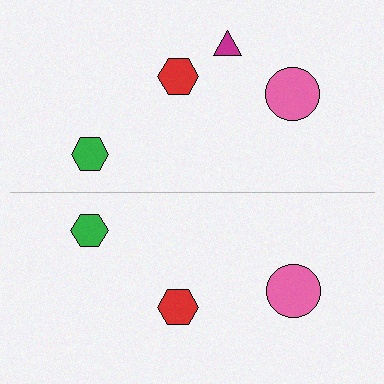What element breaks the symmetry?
A magenta triangle is missing from the bottom side.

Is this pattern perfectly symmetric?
No, the pattern is not perfectly symmetric. A magenta triangle is missing from the bottom side.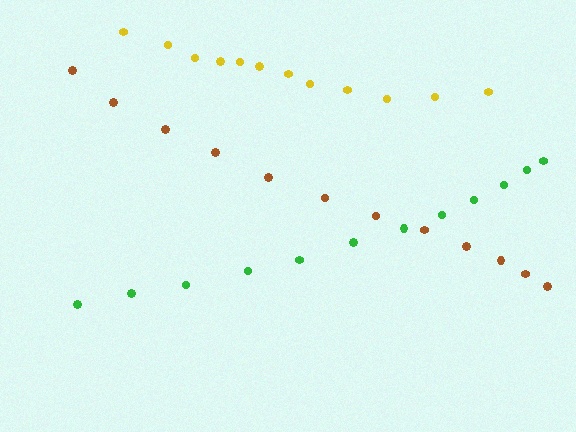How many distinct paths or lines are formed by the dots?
There are 3 distinct paths.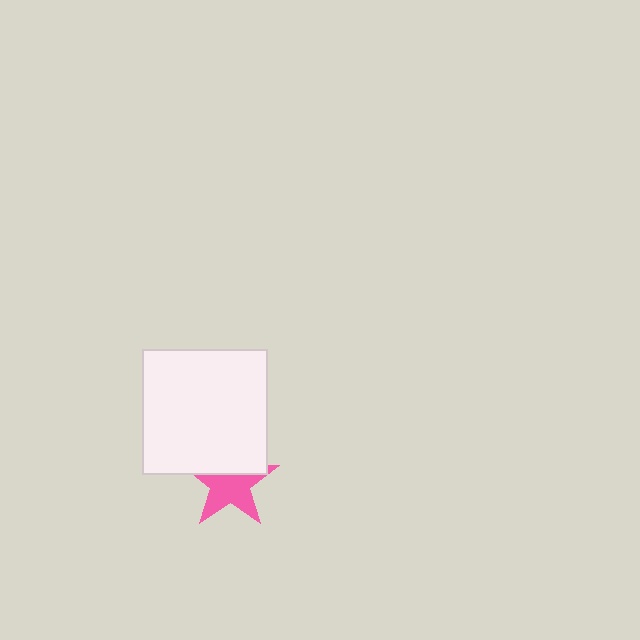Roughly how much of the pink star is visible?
About half of it is visible (roughly 61%).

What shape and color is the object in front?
The object in front is a white square.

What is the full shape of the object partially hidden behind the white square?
The partially hidden object is a pink star.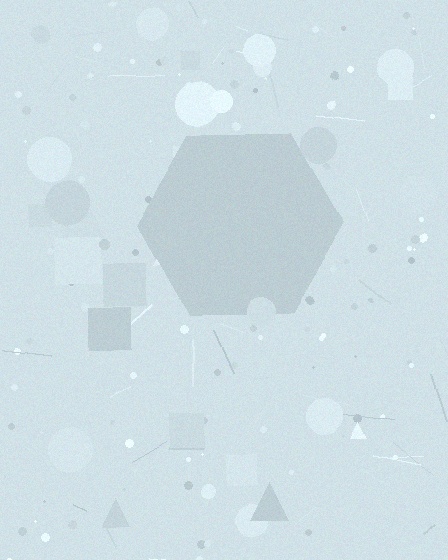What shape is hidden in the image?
A hexagon is hidden in the image.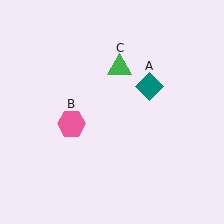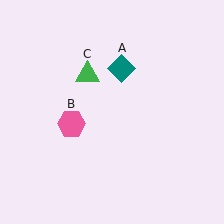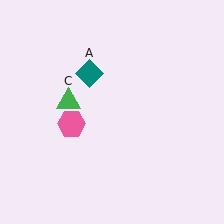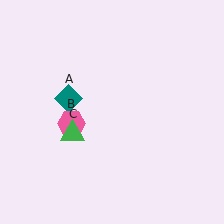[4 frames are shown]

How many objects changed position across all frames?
2 objects changed position: teal diamond (object A), green triangle (object C).